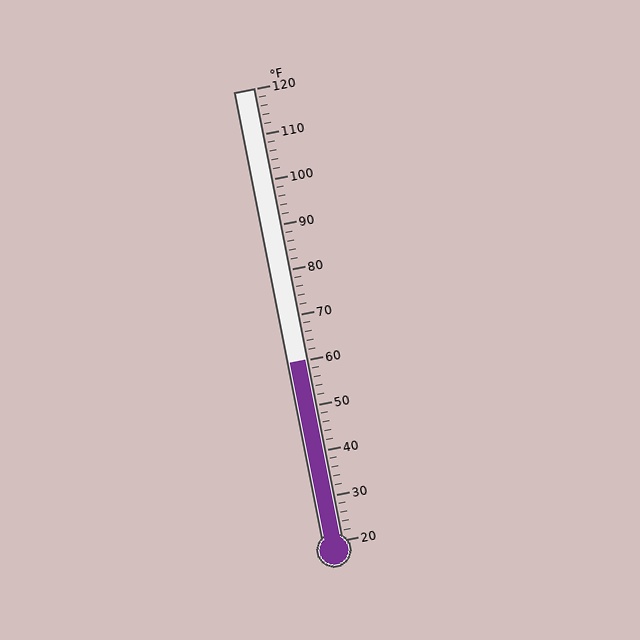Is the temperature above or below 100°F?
The temperature is below 100°F.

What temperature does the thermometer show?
The thermometer shows approximately 60°F.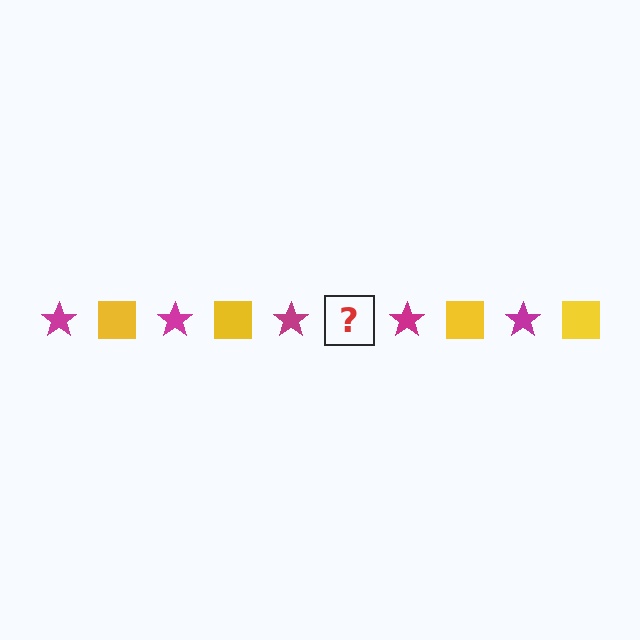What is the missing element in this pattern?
The missing element is a yellow square.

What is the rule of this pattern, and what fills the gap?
The rule is that the pattern alternates between magenta star and yellow square. The gap should be filled with a yellow square.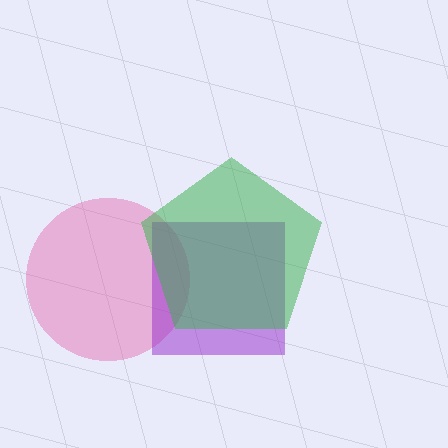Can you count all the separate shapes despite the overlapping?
Yes, there are 3 separate shapes.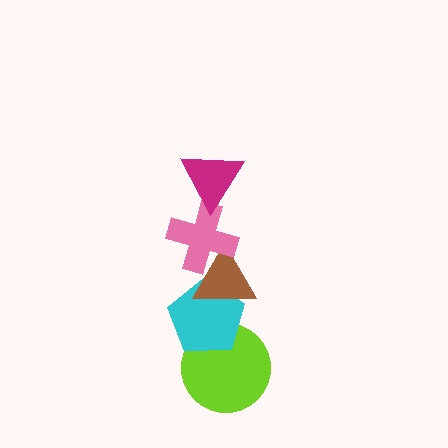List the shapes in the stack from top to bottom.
From top to bottom: the magenta triangle, the pink cross, the brown triangle, the cyan pentagon, the lime circle.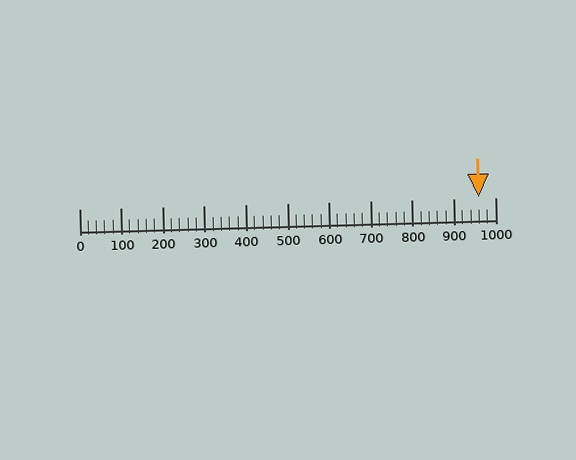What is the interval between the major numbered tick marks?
The major tick marks are spaced 100 units apart.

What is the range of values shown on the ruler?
The ruler shows values from 0 to 1000.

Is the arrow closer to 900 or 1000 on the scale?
The arrow is closer to 1000.